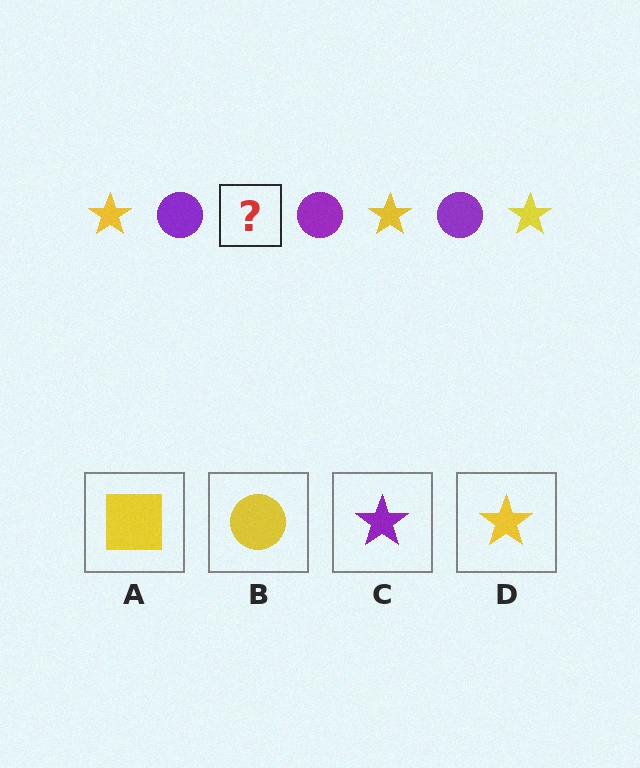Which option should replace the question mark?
Option D.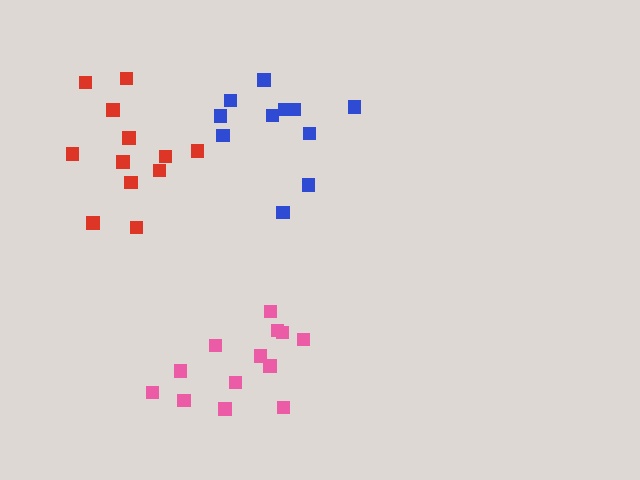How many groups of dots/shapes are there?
There are 3 groups.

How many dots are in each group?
Group 1: 11 dots, Group 2: 13 dots, Group 3: 12 dots (36 total).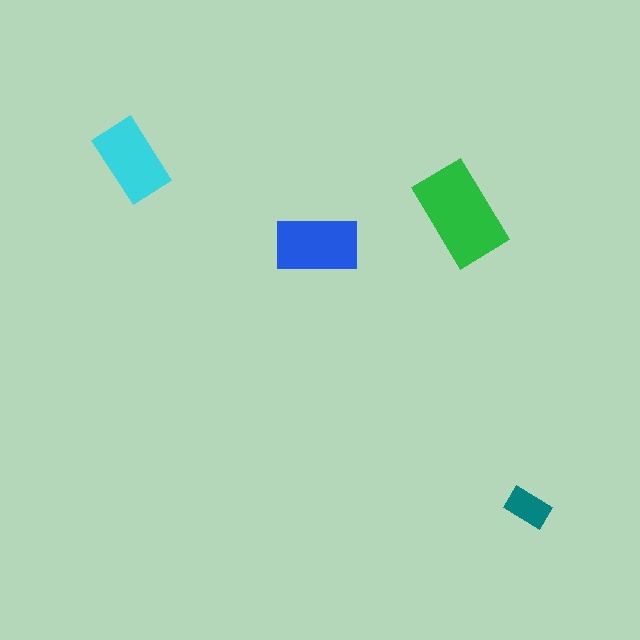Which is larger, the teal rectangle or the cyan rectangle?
The cyan one.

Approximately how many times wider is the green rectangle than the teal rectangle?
About 2 times wider.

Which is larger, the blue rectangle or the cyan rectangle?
The blue one.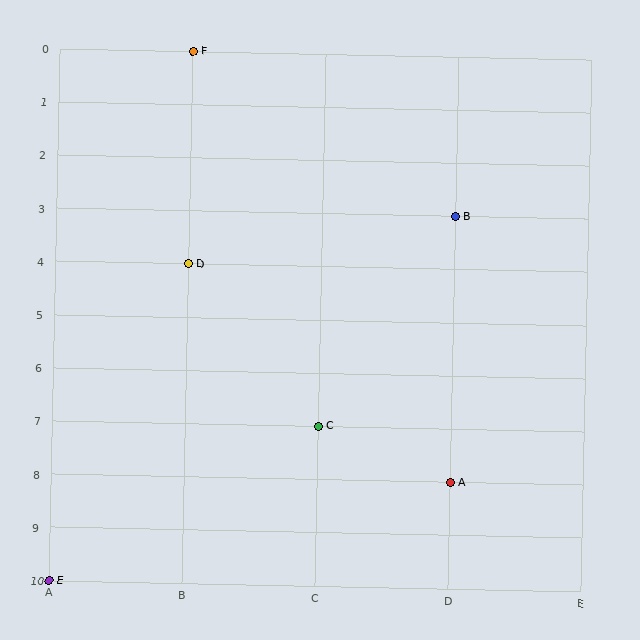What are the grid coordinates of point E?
Point E is at grid coordinates (A, 10).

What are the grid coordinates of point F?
Point F is at grid coordinates (B, 0).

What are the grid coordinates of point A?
Point A is at grid coordinates (D, 8).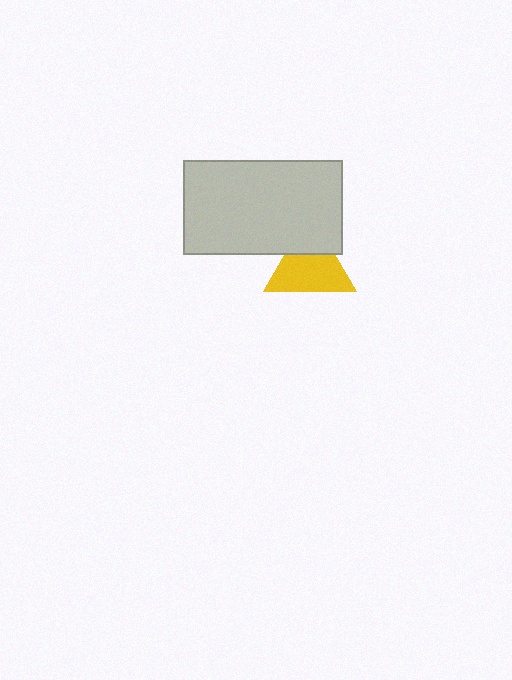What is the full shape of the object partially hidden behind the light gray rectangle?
The partially hidden object is a yellow triangle.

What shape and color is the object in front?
The object in front is a light gray rectangle.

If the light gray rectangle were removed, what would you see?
You would see the complete yellow triangle.